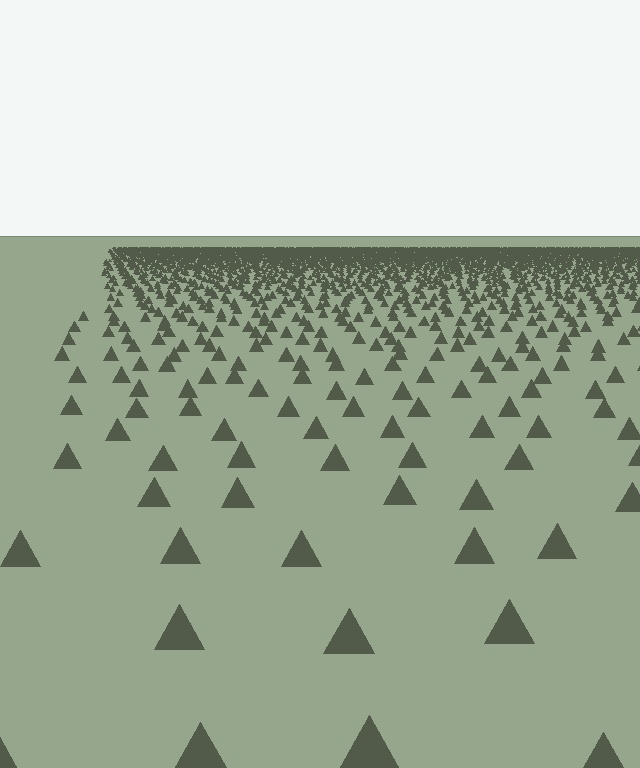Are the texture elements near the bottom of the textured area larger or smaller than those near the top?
Larger. Near the bottom, elements are closer to the viewer and appear at a bigger on-screen size.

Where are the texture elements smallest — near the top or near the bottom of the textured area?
Near the top.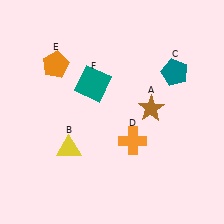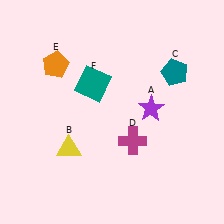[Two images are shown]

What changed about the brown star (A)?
In Image 1, A is brown. In Image 2, it changed to purple.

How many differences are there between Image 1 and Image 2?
There are 2 differences between the two images.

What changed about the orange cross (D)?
In Image 1, D is orange. In Image 2, it changed to magenta.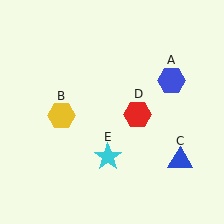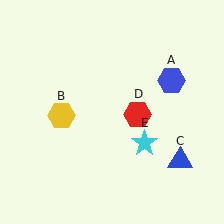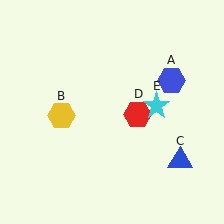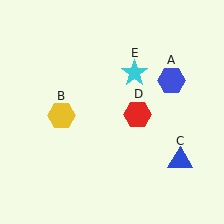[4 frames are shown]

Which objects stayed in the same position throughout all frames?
Blue hexagon (object A) and yellow hexagon (object B) and blue triangle (object C) and red hexagon (object D) remained stationary.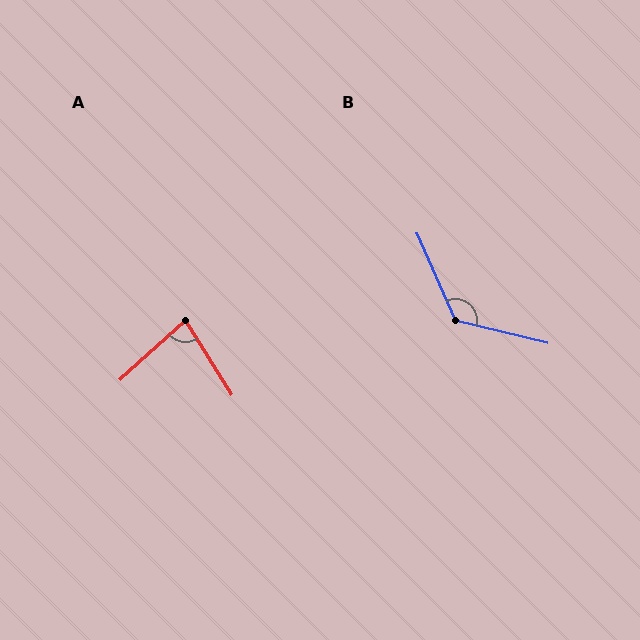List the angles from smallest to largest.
A (80°), B (128°).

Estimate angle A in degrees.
Approximately 80 degrees.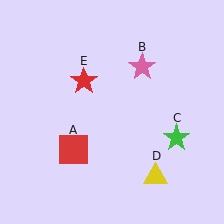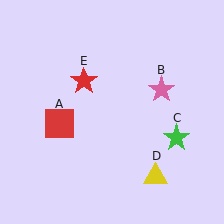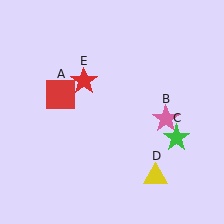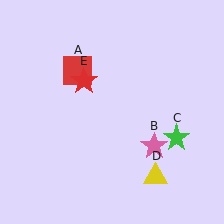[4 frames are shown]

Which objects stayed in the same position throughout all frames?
Green star (object C) and yellow triangle (object D) and red star (object E) remained stationary.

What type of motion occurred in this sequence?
The red square (object A), pink star (object B) rotated clockwise around the center of the scene.